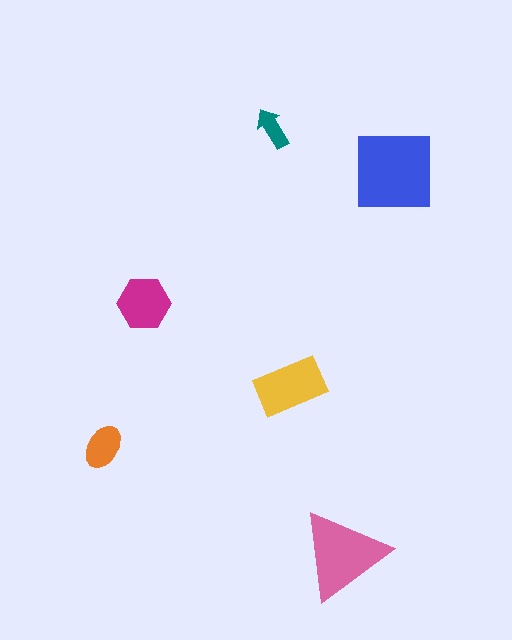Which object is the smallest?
The teal arrow.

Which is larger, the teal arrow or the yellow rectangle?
The yellow rectangle.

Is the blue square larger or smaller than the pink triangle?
Larger.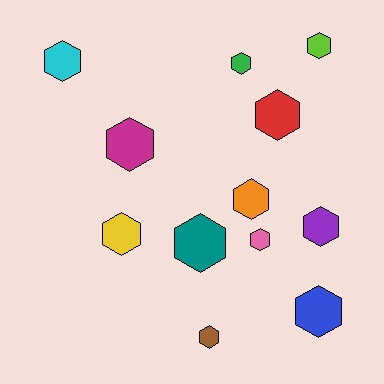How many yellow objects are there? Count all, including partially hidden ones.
There is 1 yellow object.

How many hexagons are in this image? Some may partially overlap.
There are 12 hexagons.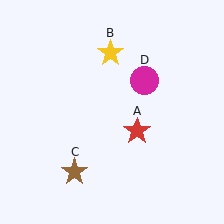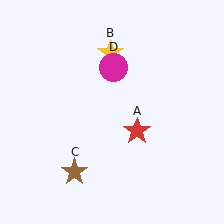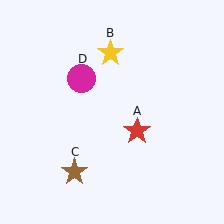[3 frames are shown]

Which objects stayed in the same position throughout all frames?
Red star (object A) and yellow star (object B) and brown star (object C) remained stationary.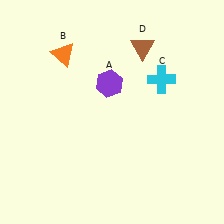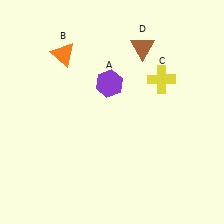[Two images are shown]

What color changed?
The cross (C) changed from cyan in Image 1 to yellow in Image 2.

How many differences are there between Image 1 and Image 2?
There is 1 difference between the two images.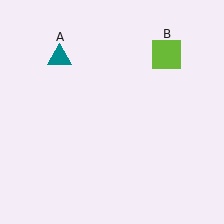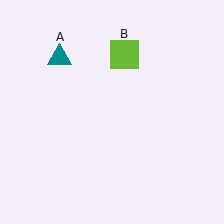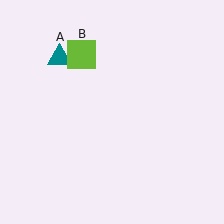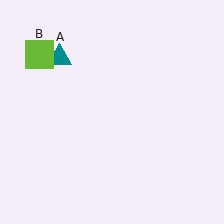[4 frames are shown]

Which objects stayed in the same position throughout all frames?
Teal triangle (object A) remained stationary.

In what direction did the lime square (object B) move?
The lime square (object B) moved left.